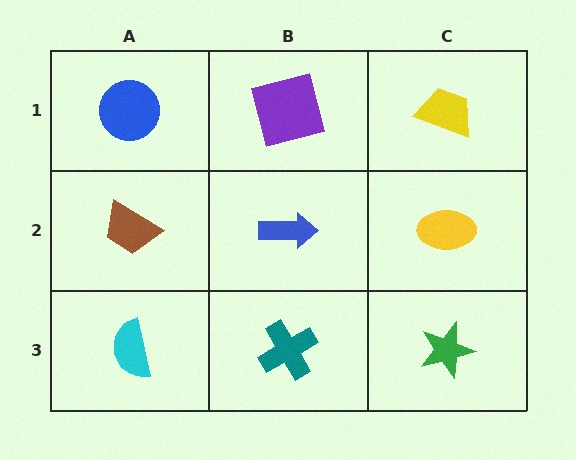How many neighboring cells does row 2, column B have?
4.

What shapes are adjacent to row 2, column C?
A yellow trapezoid (row 1, column C), a green star (row 3, column C), a blue arrow (row 2, column B).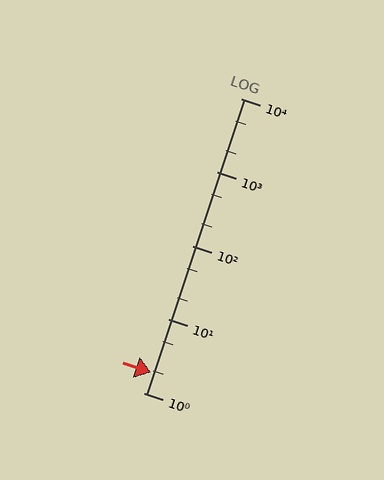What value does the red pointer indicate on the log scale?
The pointer indicates approximately 1.9.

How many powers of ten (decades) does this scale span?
The scale spans 4 decades, from 1 to 10000.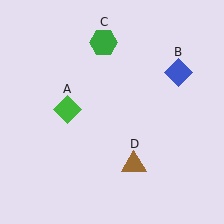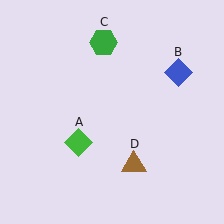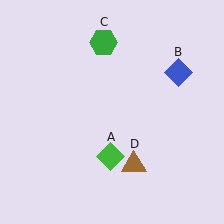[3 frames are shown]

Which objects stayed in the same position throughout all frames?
Blue diamond (object B) and green hexagon (object C) and brown triangle (object D) remained stationary.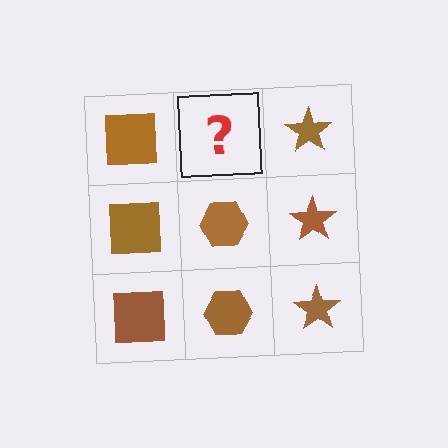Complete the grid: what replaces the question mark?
The question mark should be replaced with a brown hexagon.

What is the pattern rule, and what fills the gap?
The rule is that each column has a consistent shape. The gap should be filled with a brown hexagon.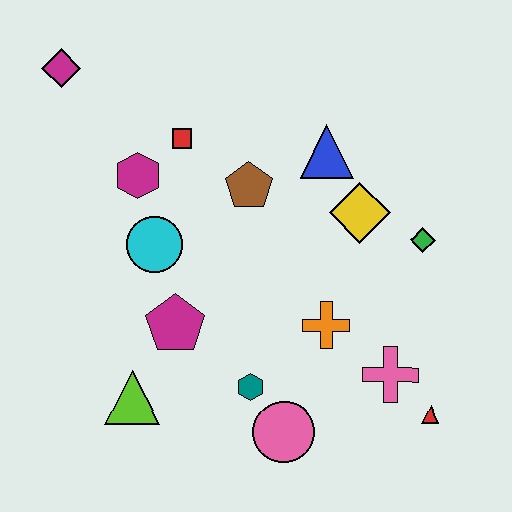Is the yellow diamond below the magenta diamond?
Yes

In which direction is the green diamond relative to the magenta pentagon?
The green diamond is to the right of the magenta pentagon.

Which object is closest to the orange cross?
The pink cross is closest to the orange cross.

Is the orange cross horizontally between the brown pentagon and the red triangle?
Yes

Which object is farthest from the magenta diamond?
The red triangle is farthest from the magenta diamond.